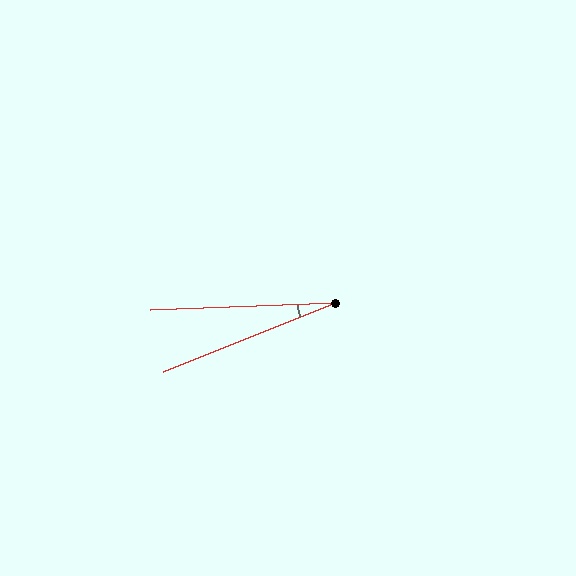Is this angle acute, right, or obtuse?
It is acute.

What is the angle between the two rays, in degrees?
Approximately 20 degrees.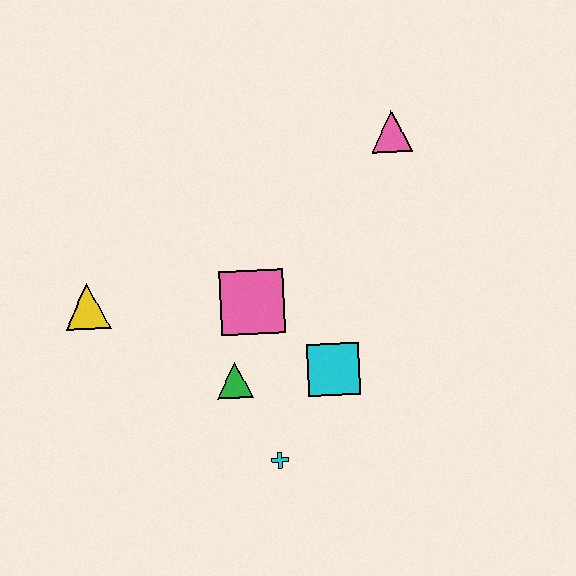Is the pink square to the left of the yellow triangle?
No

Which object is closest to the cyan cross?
The green triangle is closest to the cyan cross.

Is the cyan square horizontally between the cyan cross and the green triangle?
No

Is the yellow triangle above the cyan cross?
Yes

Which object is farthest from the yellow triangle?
The pink triangle is farthest from the yellow triangle.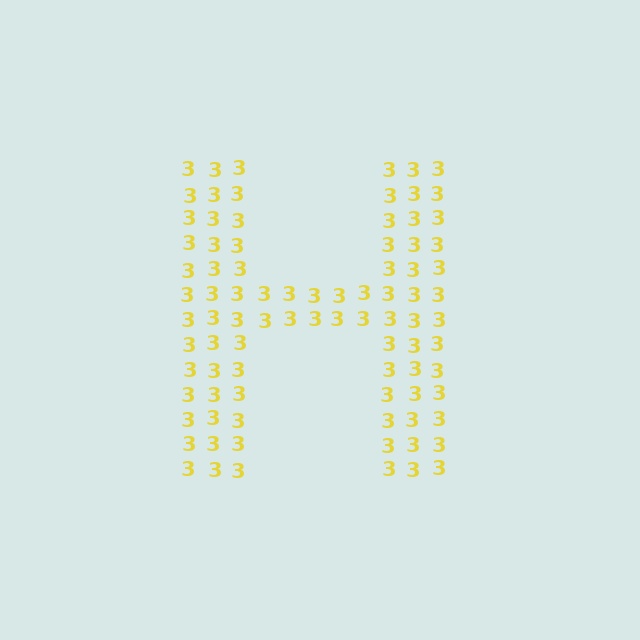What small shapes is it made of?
It is made of small digit 3's.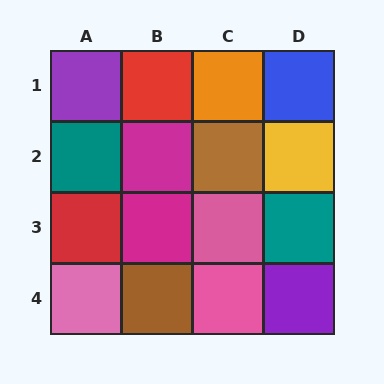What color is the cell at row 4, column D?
Purple.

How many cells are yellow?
1 cell is yellow.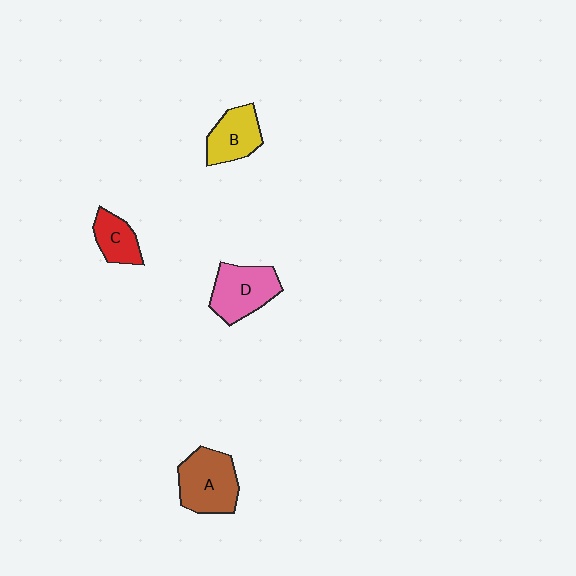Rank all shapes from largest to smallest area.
From largest to smallest: A (brown), D (pink), B (yellow), C (red).